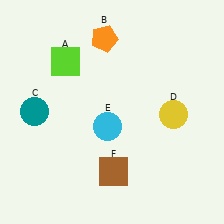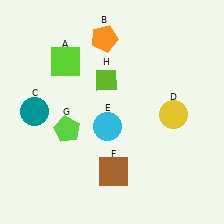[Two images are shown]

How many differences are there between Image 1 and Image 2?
There are 2 differences between the two images.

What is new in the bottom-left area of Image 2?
A lime pentagon (G) was added in the bottom-left area of Image 2.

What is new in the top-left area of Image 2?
A lime diamond (H) was added in the top-left area of Image 2.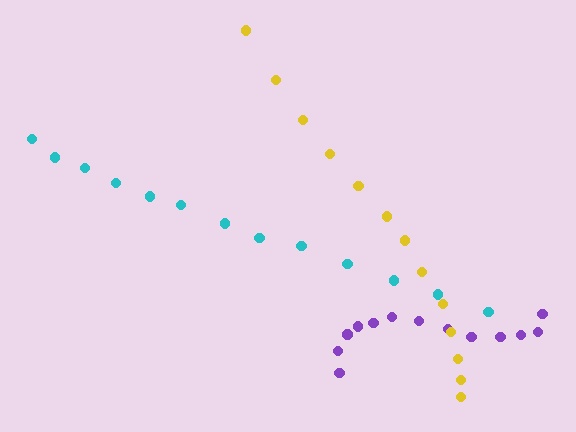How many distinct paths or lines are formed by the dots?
There are 3 distinct paths.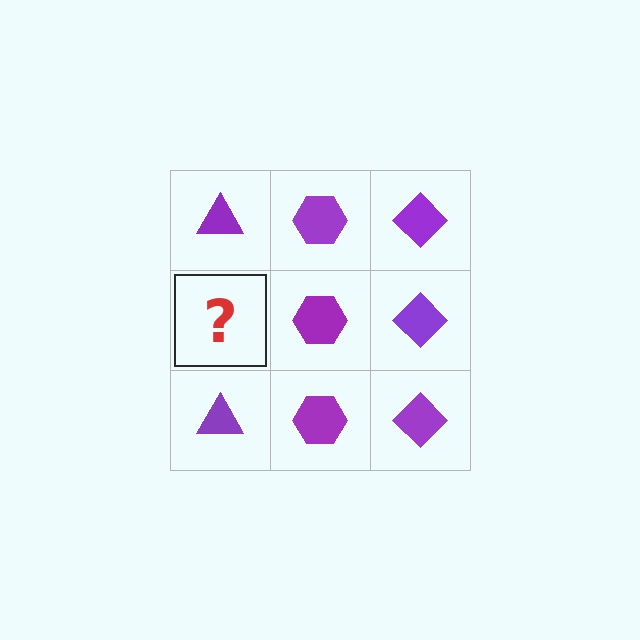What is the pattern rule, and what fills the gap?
The rule is that each column has a consistent shape. The gap should be filled with a purple triangle.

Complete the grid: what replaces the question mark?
The question mark should be replaced with a purple triangle.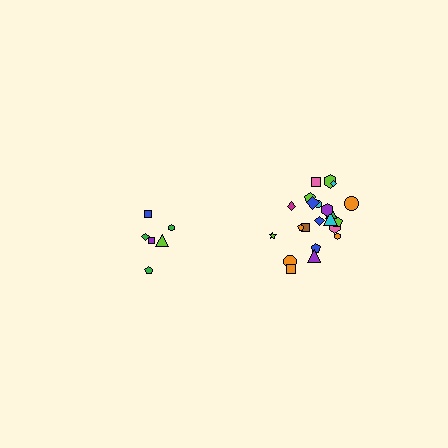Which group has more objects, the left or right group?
The right group.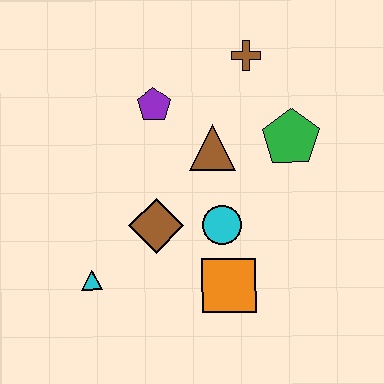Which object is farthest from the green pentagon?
The cyan triangle is farthest from the green pentagon.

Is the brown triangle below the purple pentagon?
Yes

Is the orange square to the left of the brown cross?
Yes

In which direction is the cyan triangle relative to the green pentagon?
The cyan triangle is to the left of the green pentagon.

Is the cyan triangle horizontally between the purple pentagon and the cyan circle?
No